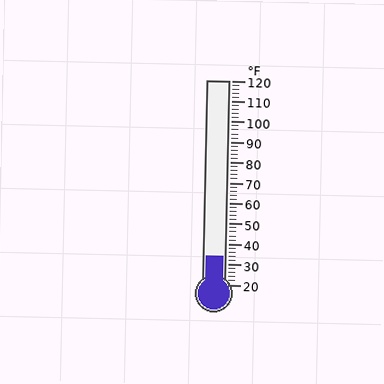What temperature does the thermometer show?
The thermometer shows approximately 34°F.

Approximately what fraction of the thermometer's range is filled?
The thermometer is filled to approximately 15% of its range.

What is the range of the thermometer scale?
The thermometer scale ranges from 20°F to 120°F.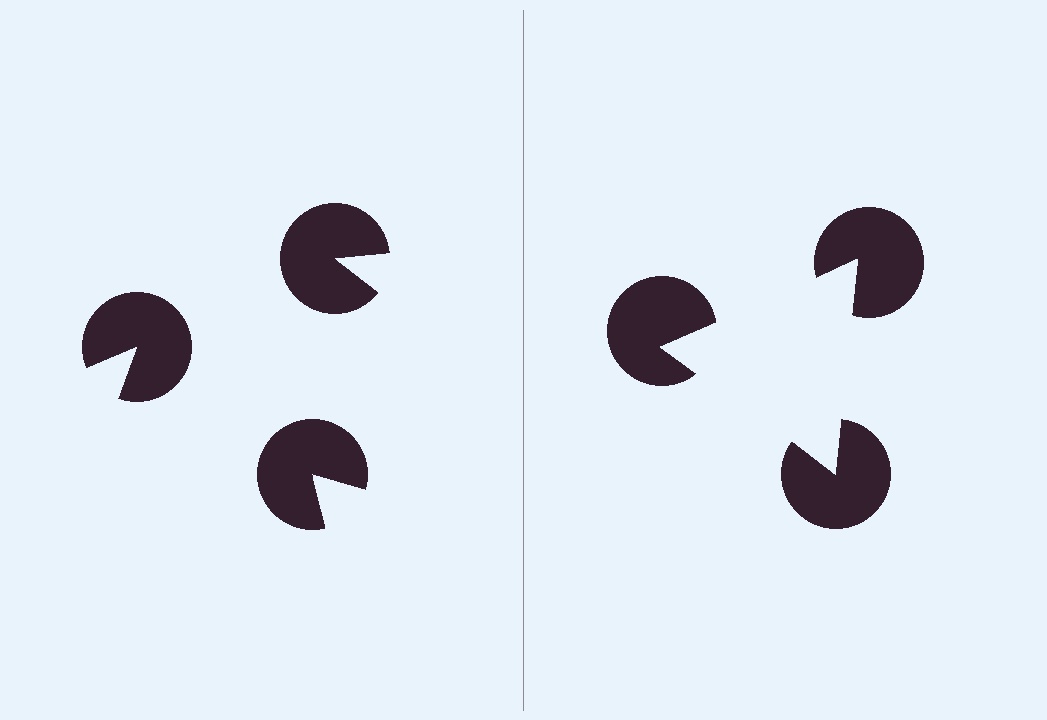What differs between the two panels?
The pac-man discs are positioned identically on both sides; only the wedge orientations differ. On the right they align to a triangle; on the left they are misaligned.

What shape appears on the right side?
An illusory triangle.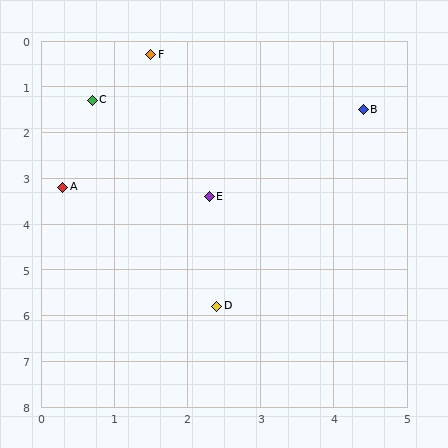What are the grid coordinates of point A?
Point A is at approximately (0.3, 3.2).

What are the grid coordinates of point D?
Point D is at approximately (2.4, 5.8).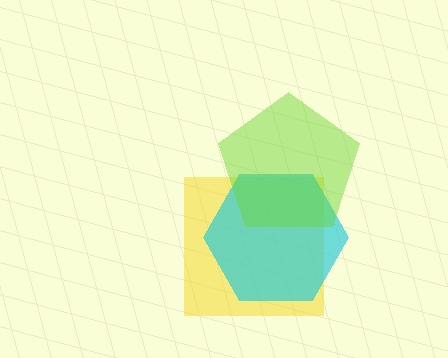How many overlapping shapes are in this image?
There are 3 overlapping shapes in the image.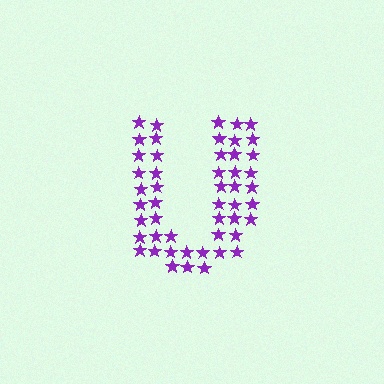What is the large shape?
The large shape is the letter U.